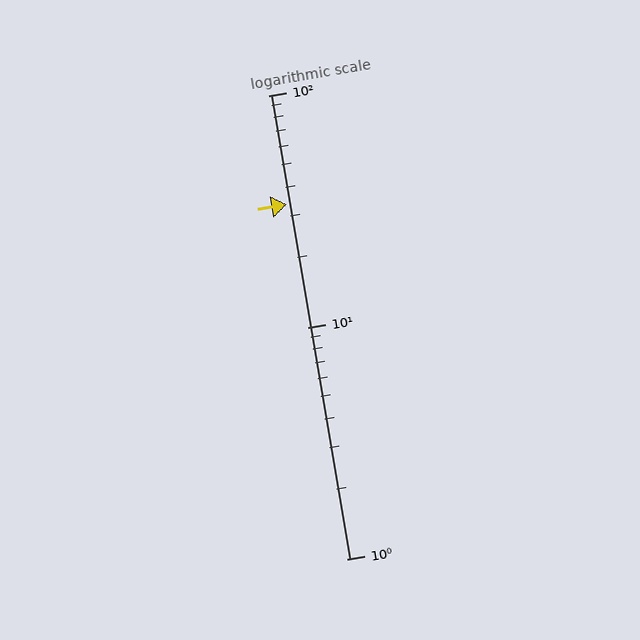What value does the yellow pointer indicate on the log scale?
The pointer indicates approximately 34.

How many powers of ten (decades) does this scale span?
The scale spans 2 decades, from 1 to 100.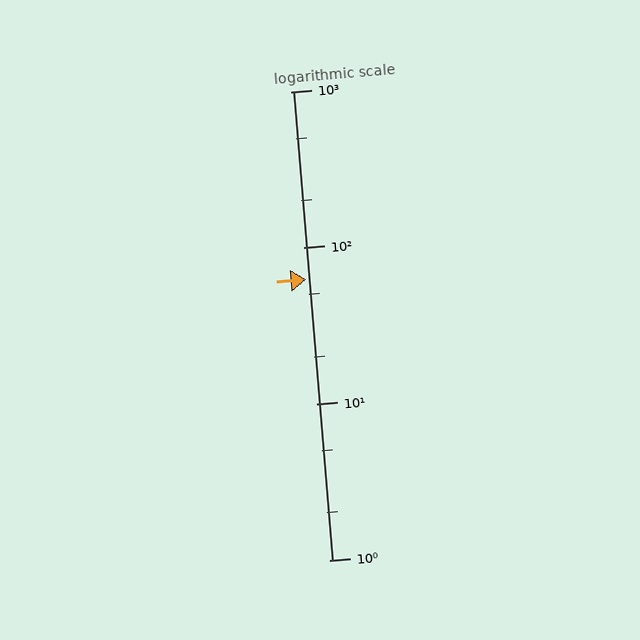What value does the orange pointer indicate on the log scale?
The pointer indicates approximately 63.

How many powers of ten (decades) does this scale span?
The scale spans 3 decades, from 1 to 1000.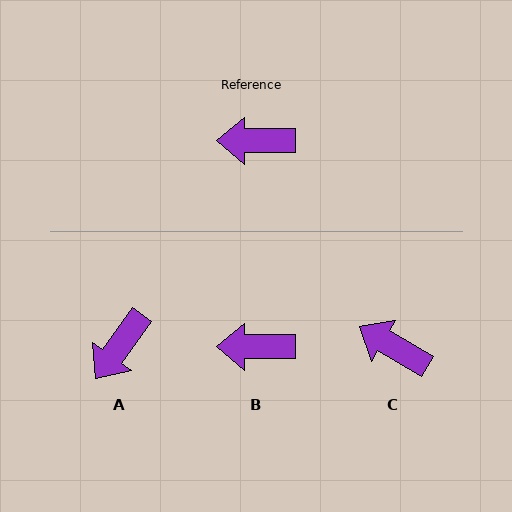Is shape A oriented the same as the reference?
No, it is off by about 54 degrees.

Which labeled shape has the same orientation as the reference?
B.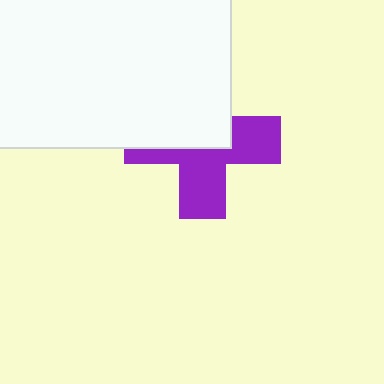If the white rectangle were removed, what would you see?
You would see the complete purple cross.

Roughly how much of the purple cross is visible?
About half of it is visible (roughly 51%).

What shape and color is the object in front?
The object in front is a white rectangle.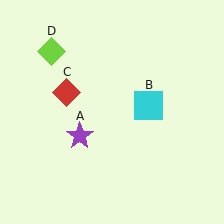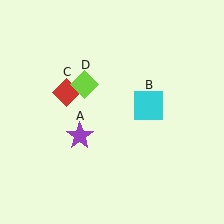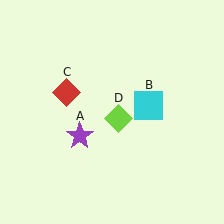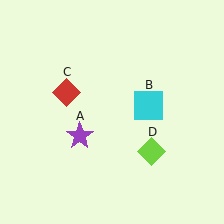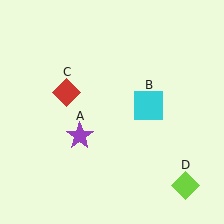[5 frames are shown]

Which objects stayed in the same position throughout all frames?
Purple star (object A) and cyan square (object B) and red diamond (object C) remained stationary.